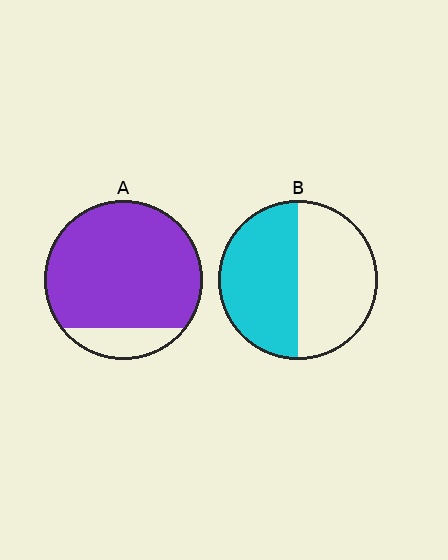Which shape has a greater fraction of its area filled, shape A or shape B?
Shape A.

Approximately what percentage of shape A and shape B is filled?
A is approximately 85% and B is approximately 50%.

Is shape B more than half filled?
Roughly half.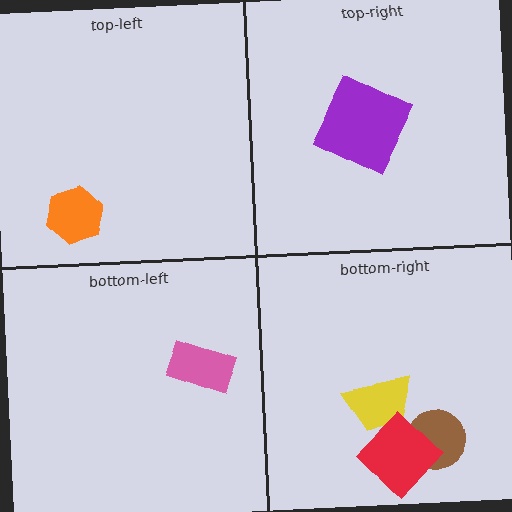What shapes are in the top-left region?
The orange hexagon.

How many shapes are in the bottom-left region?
1.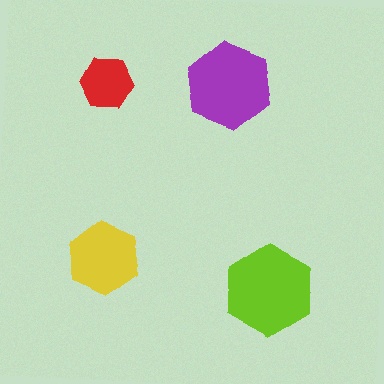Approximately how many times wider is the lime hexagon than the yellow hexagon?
About 1.5 times wider.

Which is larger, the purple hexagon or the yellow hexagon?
The purple one.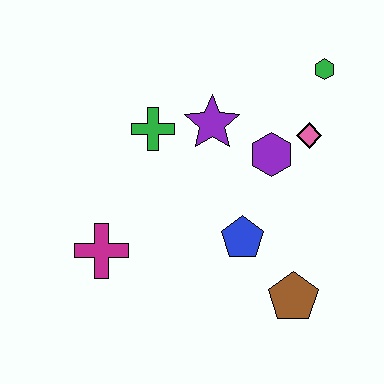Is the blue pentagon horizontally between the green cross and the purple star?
No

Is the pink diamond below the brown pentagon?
No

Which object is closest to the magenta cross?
The green cross is closest to the magenta cross.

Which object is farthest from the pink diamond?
The magenta cross is farthest from the pink diamond.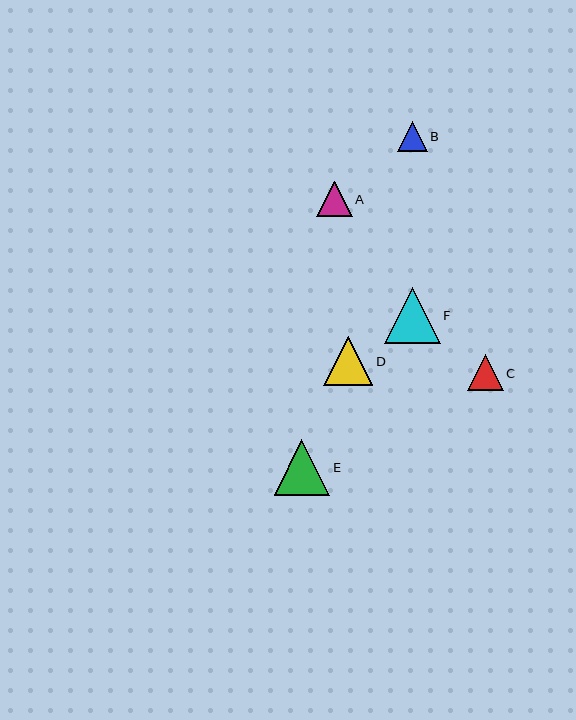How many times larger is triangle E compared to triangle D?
Triangle E is approximately 1.1 times the size of triangle D.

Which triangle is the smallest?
Triangle B is the smallest with a size of approximately 30 pixels.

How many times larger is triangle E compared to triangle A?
Triangle E is approximately 1.6 times the size of triangle A.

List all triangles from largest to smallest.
From largest to smallest: E, F, D, A, C, B.